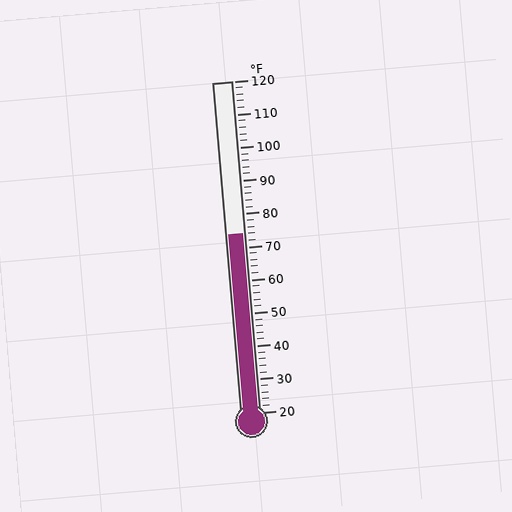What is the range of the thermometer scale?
The thermometer scale ranges from 20°F to 120°F.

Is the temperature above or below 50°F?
The temperature is above 50°F.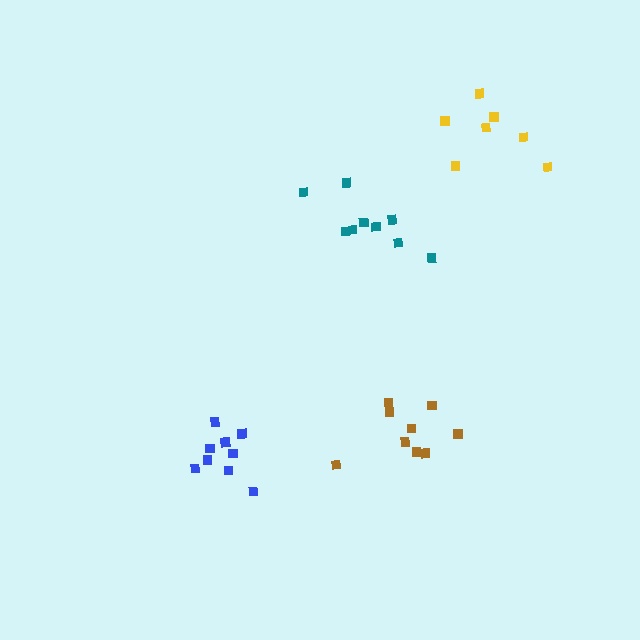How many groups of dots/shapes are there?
There are 4 groups.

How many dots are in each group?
Group 1: 10 dots, Group 2: 7 dots, Group 3: 9 dots, Group 4: 9 dots (35 total).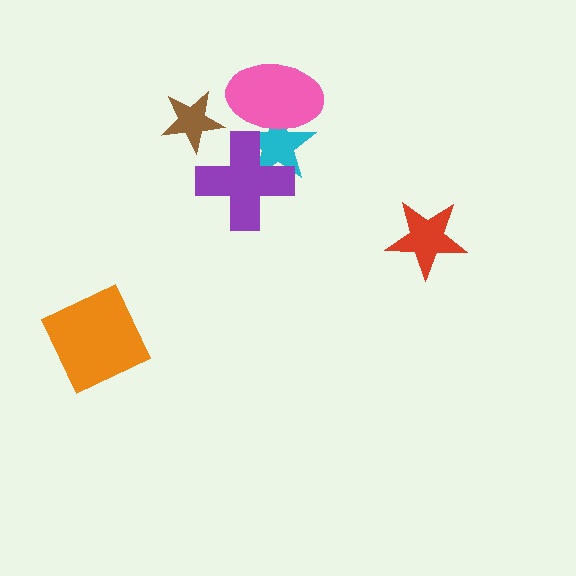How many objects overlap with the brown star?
0 objects overlap with the brown star.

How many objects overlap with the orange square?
0 objects overlap with the orange square.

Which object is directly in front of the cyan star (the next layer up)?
The pink ellipse is directly in front of the cyan star.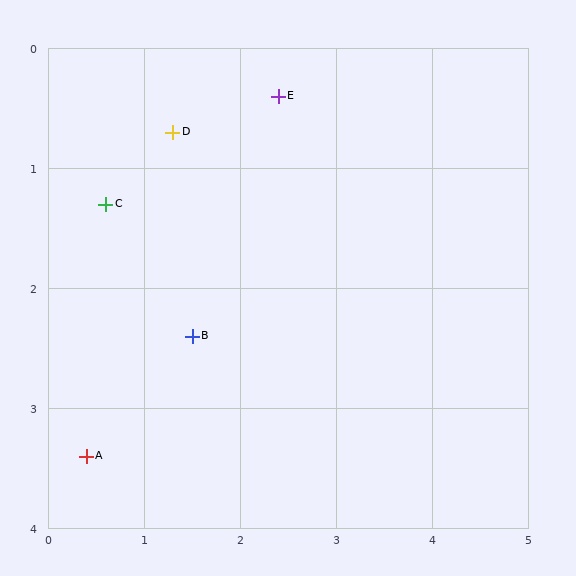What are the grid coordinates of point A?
Point A is at approximately (0.4, 3.4).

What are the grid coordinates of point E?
Point E is at approximately (2.4, 0.4).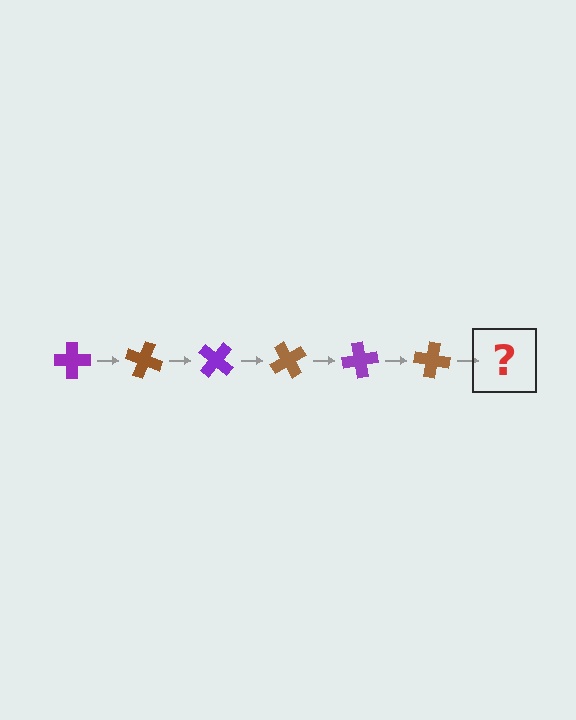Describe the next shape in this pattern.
It should be a purple cross, rotated 120 degrees from the start.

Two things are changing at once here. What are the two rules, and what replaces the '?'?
The two rules are that it rotates 20 degrees each step and the color cycles through purple and brown. The '?' should be a purple cross, rotated 120 degrees from the start.